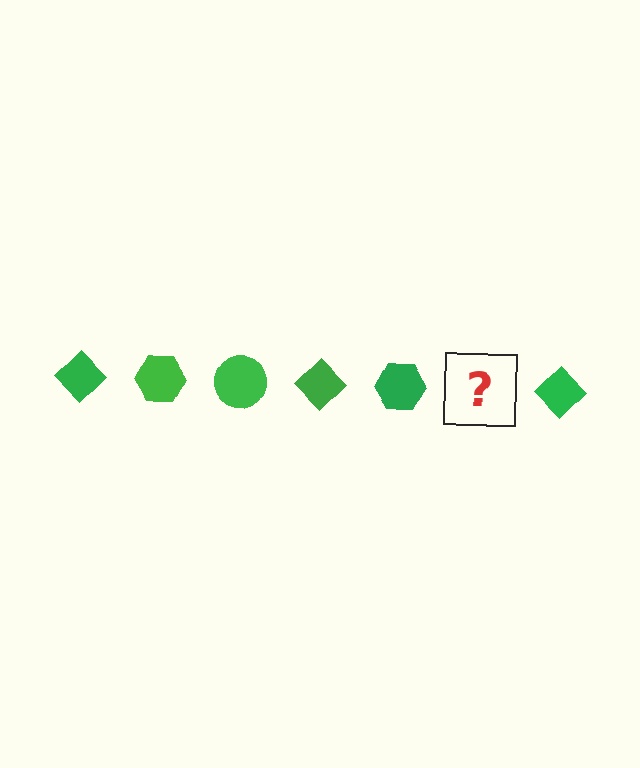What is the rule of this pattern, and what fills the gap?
The rule is that the pattern cycles through diamond, hexagon, circle shapes in green. The gap should be filled with a green circle.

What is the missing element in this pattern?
The missing element is a green circle.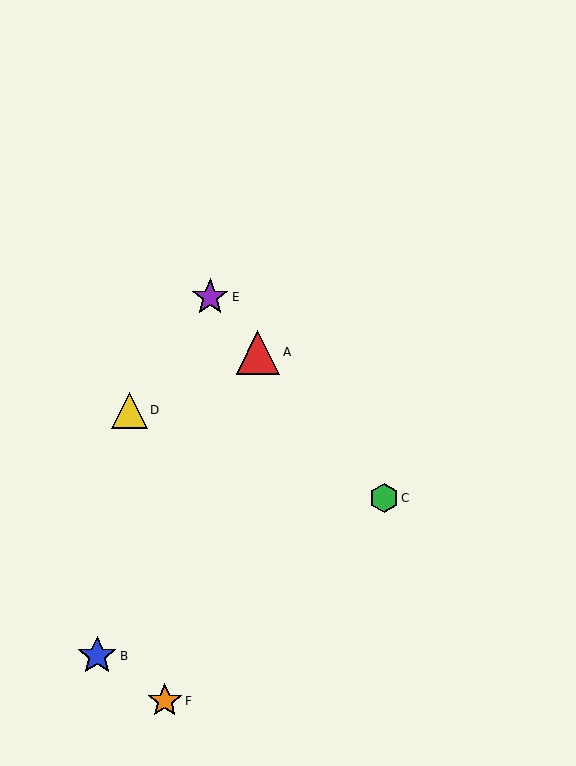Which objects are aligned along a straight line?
Objects A, C, E are aligned along a straight line.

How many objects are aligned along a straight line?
3 objects (A, C, E) are aligned along a straight line.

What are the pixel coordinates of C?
Object C is at (384, 498).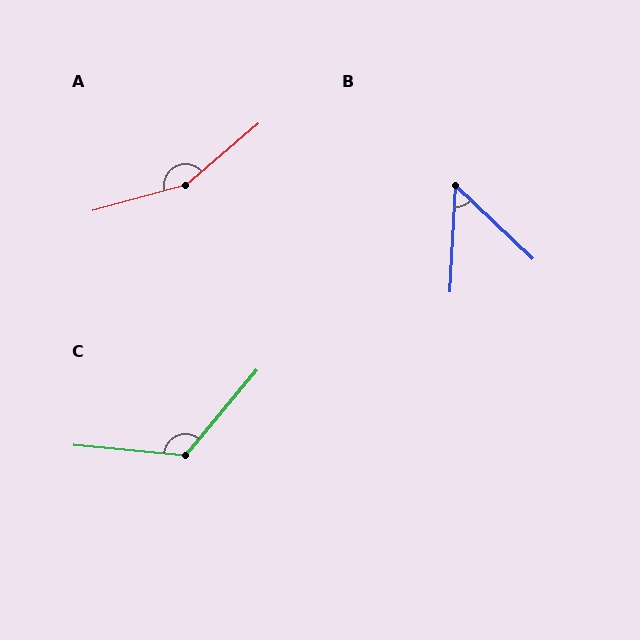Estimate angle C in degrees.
Approximately 124 degrees.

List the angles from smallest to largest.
B (50°), C (124°), A (155°).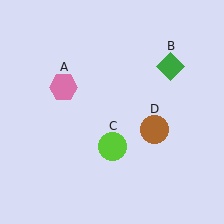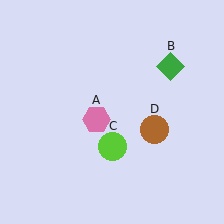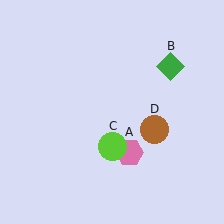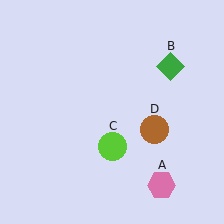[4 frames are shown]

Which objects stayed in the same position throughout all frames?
Green diamond (object B) and lime circle (object C) and brown circle (object D) remained stationary.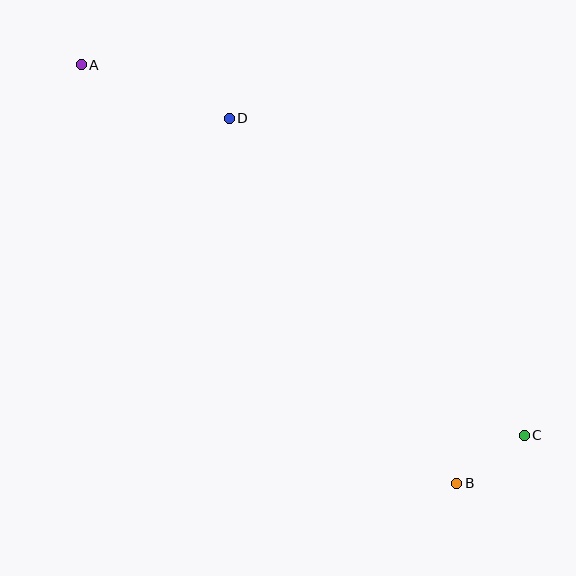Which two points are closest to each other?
Points B and C are closest to each other.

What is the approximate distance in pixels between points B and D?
The distance between B and D is approximately 430 pixels.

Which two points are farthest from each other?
Points A and C are farthest from each other.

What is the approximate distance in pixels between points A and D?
The distance between A and D is approximately 157 pixels.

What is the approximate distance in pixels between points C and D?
The distance between C and D is approximately 433 pixels.